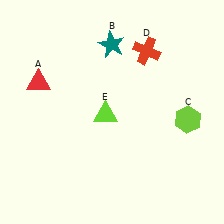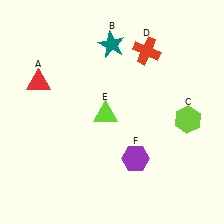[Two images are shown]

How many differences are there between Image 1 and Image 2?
There is 1 difference between the two images.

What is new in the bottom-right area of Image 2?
A purple hexagon (F) was added in the bottom-right area of Image 2.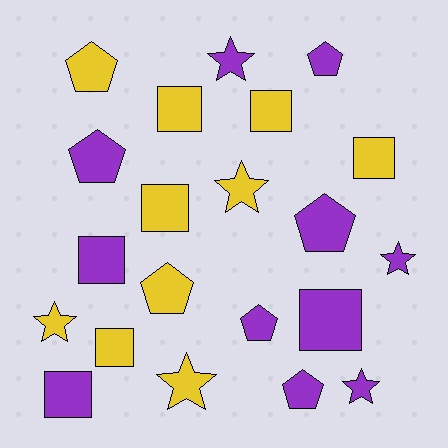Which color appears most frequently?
Purple, with 11 objects.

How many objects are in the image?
There are 21 objects.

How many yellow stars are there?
There are 3 yellow stars.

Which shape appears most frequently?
Square, with 8 objects.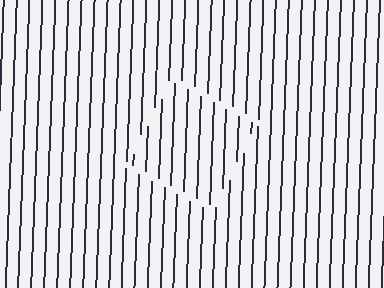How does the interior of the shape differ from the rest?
The interior of the shape contains the same grating, shifted by half a period — the contour is defined by the phase discontinuity where line-ends from the inner and outer gratings abut.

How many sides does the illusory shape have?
4 sides — the line-ends trace a square.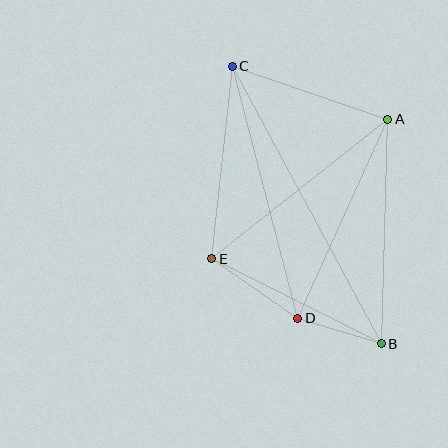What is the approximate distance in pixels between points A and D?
The distance between A and D is approximately 219 pixels.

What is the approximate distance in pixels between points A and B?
The distance between A and B is approximately 225 pixels.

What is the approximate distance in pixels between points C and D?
The distance between C and D is approximately 260 pixels.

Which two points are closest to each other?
Points B and D are closest to each other.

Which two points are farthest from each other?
Points B and C are farthest from each other.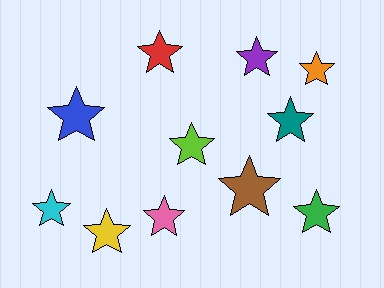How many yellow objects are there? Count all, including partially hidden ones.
There is 1 yellow object.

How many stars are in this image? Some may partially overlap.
There are 11 stars.